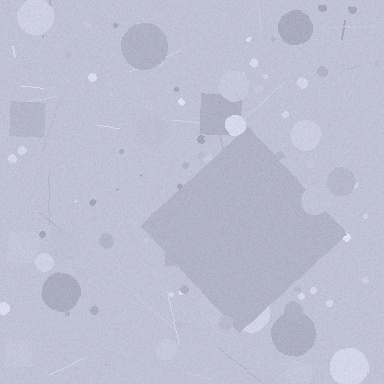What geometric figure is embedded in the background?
A diamond is embedded in the background.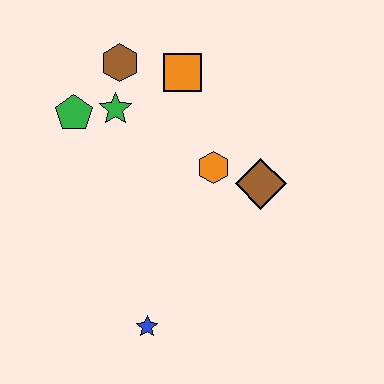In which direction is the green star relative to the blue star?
The green star is above the blue star.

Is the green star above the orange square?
No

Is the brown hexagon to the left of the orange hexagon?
Yes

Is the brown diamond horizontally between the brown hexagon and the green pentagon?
No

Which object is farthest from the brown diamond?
The green pentagon is farthest from the brown diamond.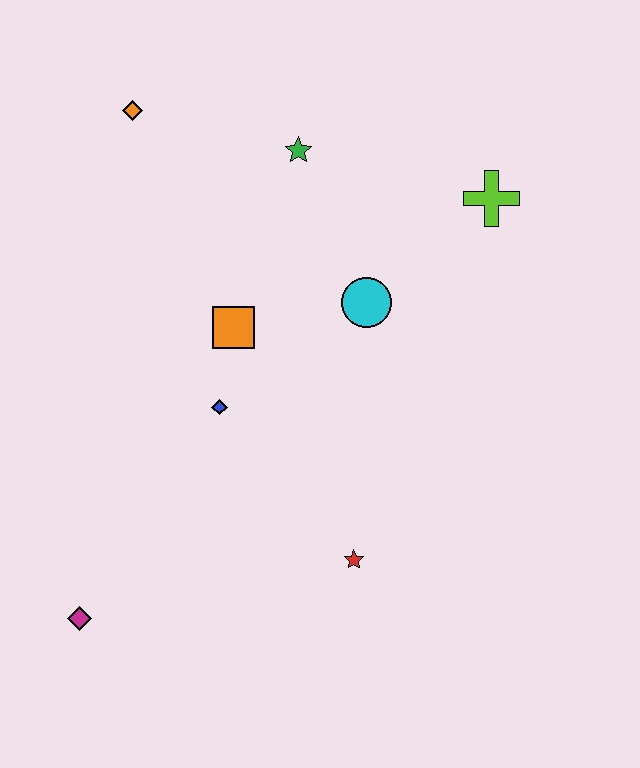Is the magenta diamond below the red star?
Yes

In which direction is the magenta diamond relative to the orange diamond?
The magenta diamond is below the orange diamond.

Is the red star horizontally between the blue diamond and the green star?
No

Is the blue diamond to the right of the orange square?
No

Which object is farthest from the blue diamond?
The lime cross is farthest from the blue diamond.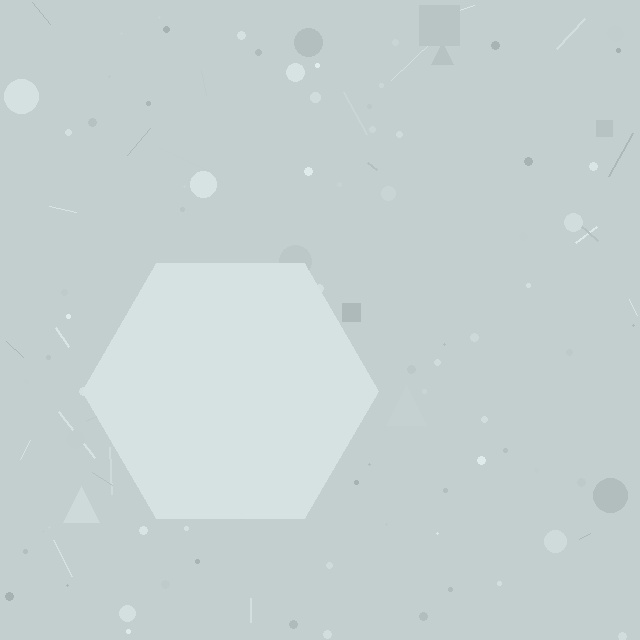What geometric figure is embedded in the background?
A hexagon is embedded in the background.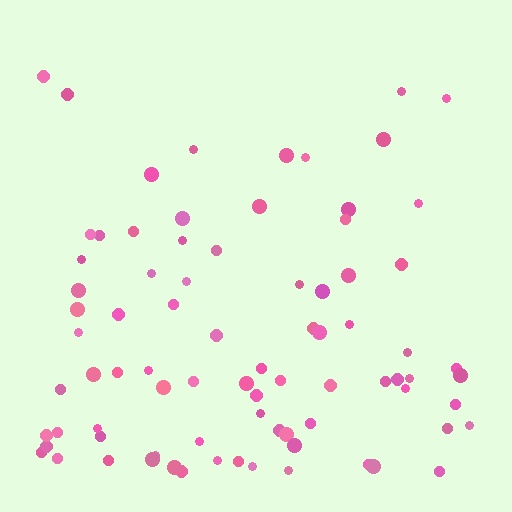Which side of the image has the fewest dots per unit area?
The top.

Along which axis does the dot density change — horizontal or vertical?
Vertical.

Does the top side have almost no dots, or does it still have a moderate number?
Still a moderate number, just noticeably fewer than the bottom.